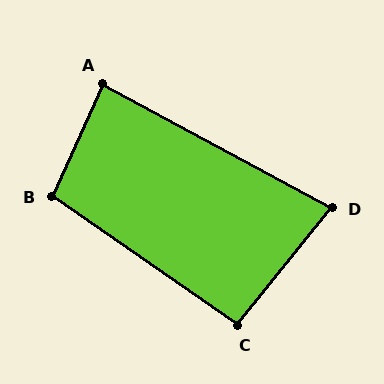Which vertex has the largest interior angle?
B, at approximately 100 degrees.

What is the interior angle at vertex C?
Approximately 94 degrees (approximately right).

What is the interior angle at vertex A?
Approximately 86 degrees (approximately right).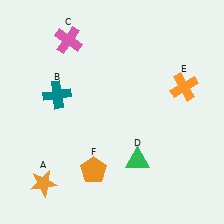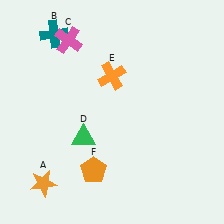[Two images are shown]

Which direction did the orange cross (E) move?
The orange cross (E) moved left.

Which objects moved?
The objects that moved are: the teal cross (B), the green triangle (D), the orange cross (E).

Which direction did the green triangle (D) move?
The green triangle (D) moved left.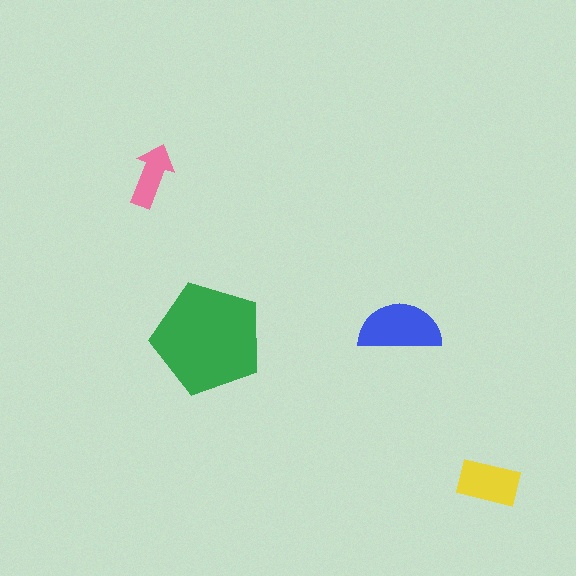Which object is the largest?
The green pentagon.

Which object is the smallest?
The pink arrow.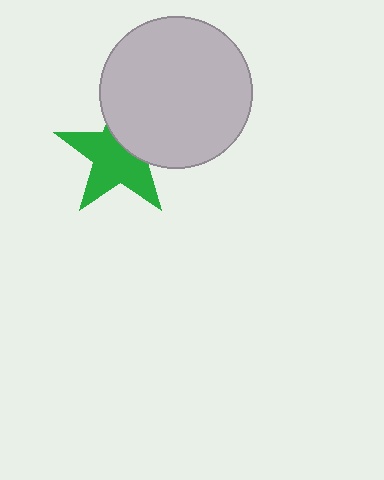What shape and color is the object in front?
The object in front is a light gray circle.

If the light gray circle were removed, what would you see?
You would see the complete green star.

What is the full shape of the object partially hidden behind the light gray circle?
The partially hidden object is a green star.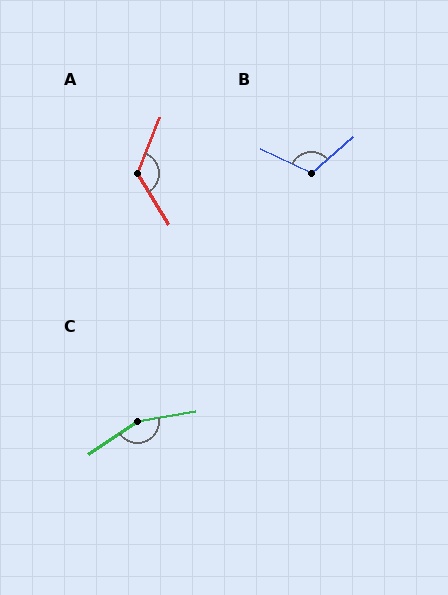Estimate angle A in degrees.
Approximately 126 degrees.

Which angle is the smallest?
B, at approximately 114 degrees.